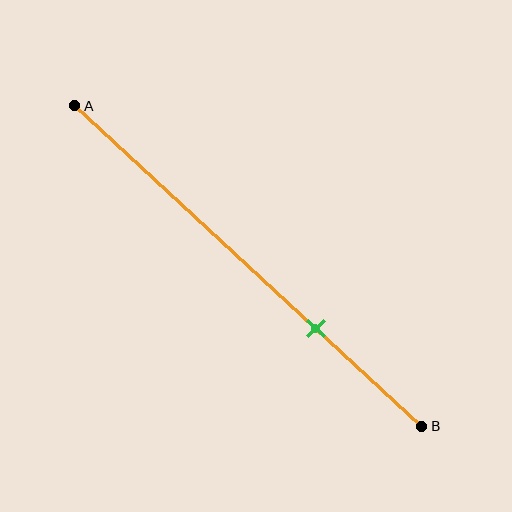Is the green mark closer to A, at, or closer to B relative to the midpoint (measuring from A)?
The green mark is closer to point B than the midpoint of segment AB.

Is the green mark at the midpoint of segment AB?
No, the mark is at about 70% from A, not at the 50% midpoint.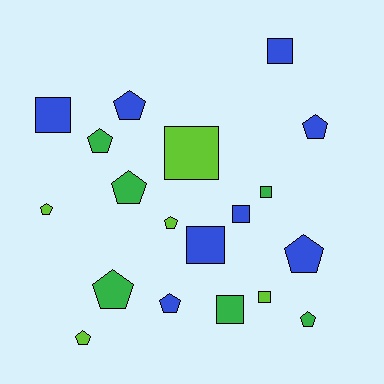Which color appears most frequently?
Blue, with 8 objects.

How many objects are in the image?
There are 19 objects.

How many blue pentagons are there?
There are 4 blue pentagons.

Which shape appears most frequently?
Pentagon, with 11 objects.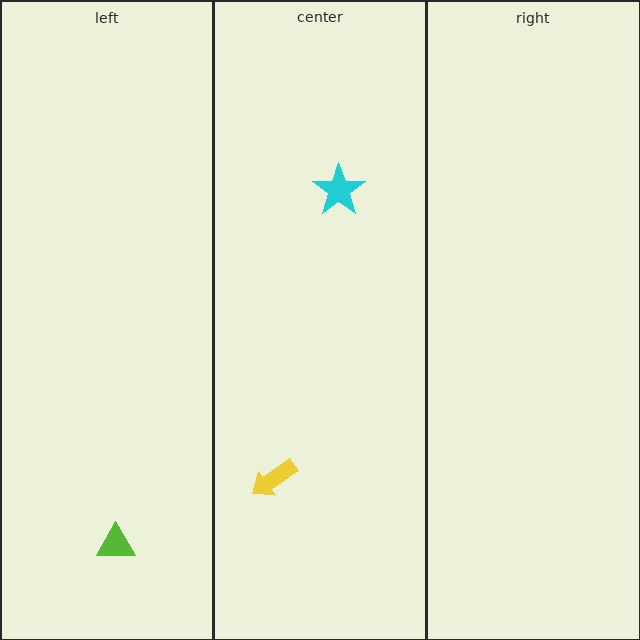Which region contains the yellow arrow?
The center region.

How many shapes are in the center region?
2.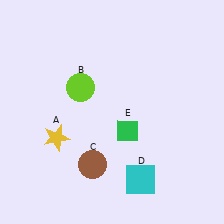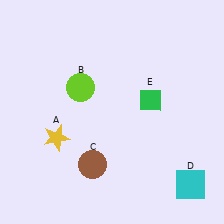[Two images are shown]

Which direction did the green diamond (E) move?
The green diamond (E) moved up.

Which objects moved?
The objects that moved are: the cyan square (D), the green diamond (E).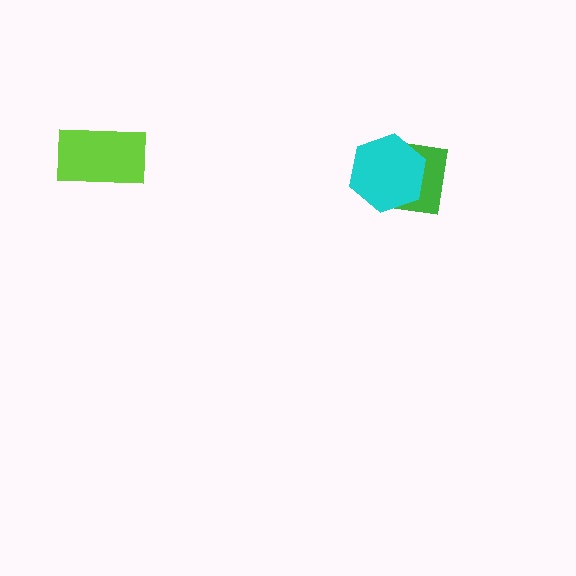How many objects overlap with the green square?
1 object overlaps with the green square.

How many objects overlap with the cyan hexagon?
1 object overlaps with the cyan hexagon.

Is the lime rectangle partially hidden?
No, no other shape covers it.